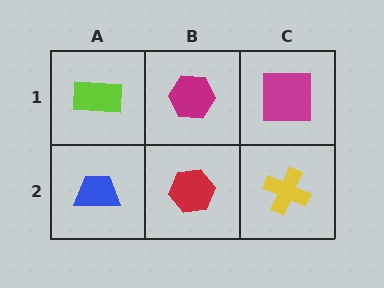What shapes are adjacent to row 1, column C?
A yellow cross (row 2, column C), a magenta hexagon (row 1, column B).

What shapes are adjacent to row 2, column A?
A lime rectangle (row 1, column A), a red hexagon (row 2, column B).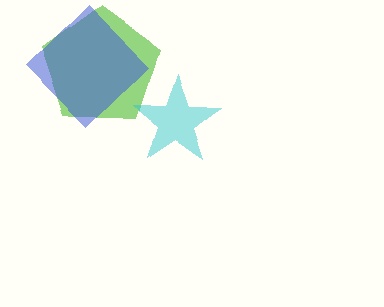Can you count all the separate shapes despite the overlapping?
Yes, there are 3 separate shapes.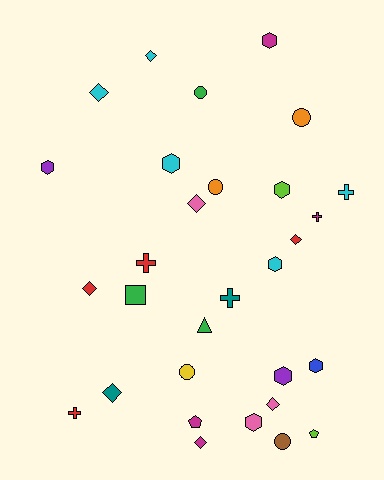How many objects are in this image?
There are 30 objects.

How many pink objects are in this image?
There are 3 pink objects.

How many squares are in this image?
There is 1 square.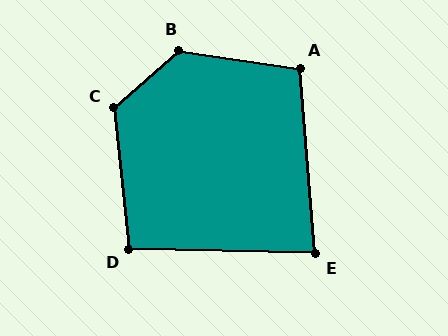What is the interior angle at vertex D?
Approximately 97 degrees (obtuse).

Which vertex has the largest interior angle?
B, at approximately 131 degrees.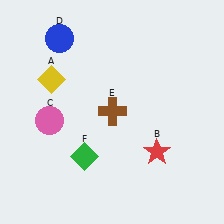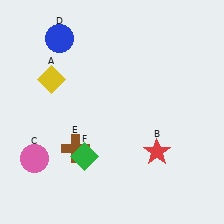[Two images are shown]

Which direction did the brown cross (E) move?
The brown cross (E) moved down.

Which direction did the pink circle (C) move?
The pink circle (C) moved down.